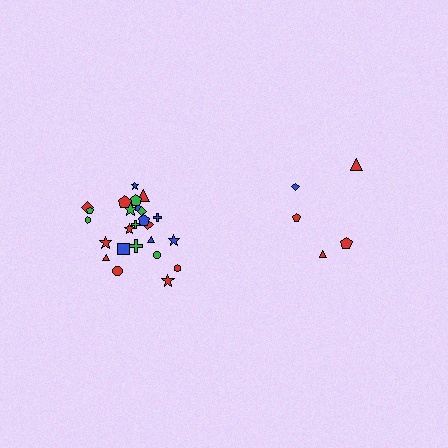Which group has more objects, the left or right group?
The left group.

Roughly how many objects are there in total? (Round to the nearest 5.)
Roughly 30 objects in total.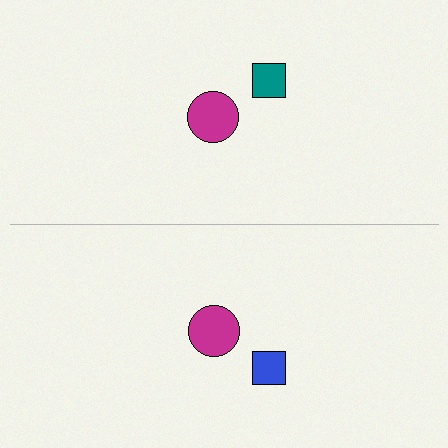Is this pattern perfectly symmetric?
No, the pattern is not perfectly symmetric. The blue square on the bottom side breaks the symmetry — its mirror counterpart is teal.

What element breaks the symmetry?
The blue square on the bottom side breaks the symmetry — its mirror counterpart is teal.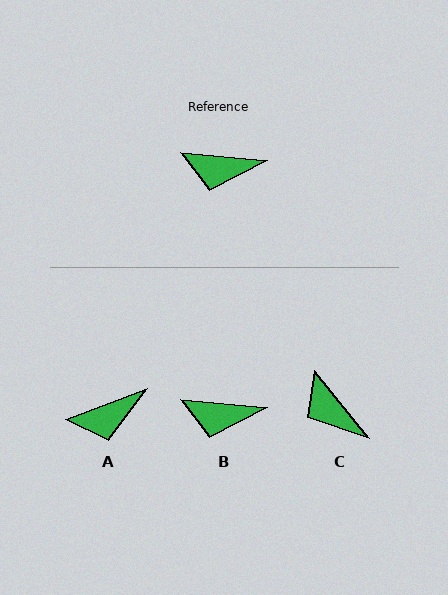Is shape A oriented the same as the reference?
No, it is off by about 26 degrees.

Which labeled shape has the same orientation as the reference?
B.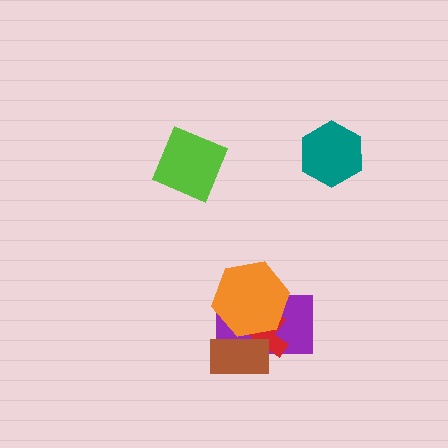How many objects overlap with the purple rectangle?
3 objects overlap with the purple rectangle.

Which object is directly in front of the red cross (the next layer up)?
The brown rectangle is directly in front of the red cross.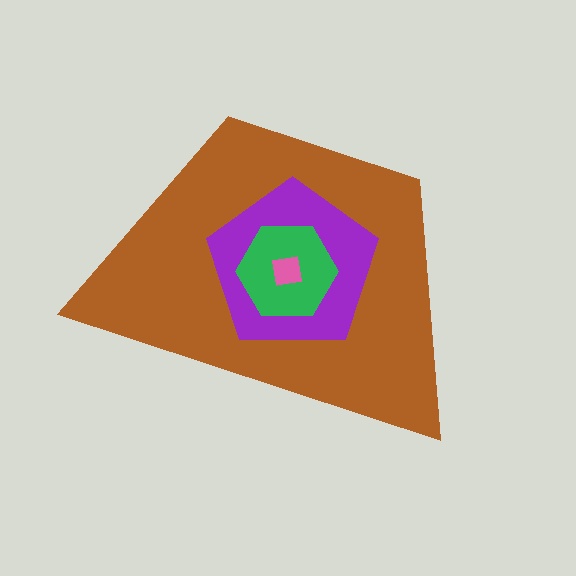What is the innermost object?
The pink square.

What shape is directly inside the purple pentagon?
The green hexagon.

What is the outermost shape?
The brown trapezoid.